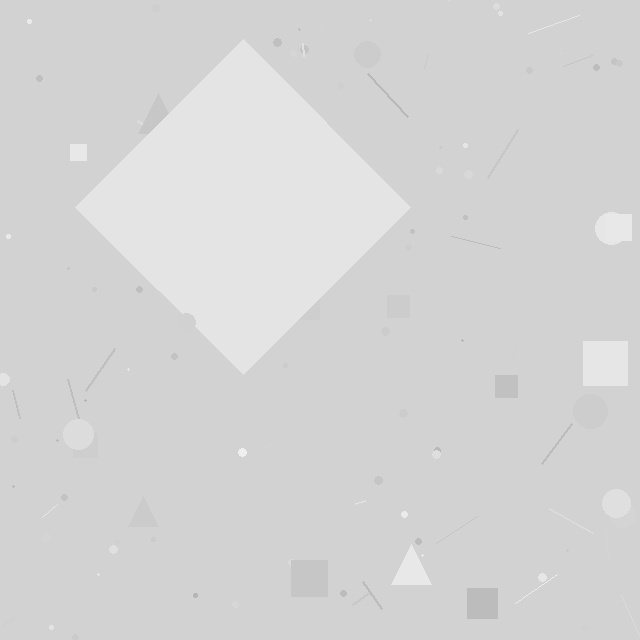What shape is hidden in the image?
A diamond is hidden in the image.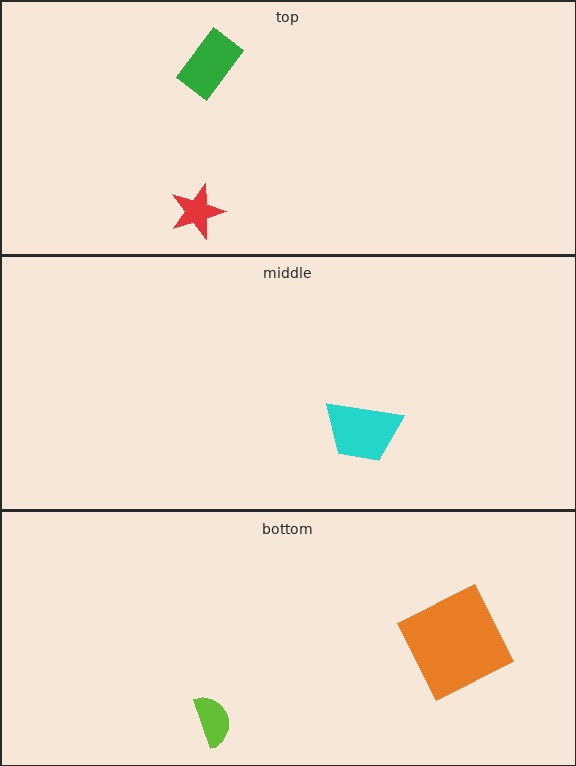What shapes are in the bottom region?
The orange square, the lime semicircle.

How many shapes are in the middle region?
1.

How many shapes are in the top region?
2.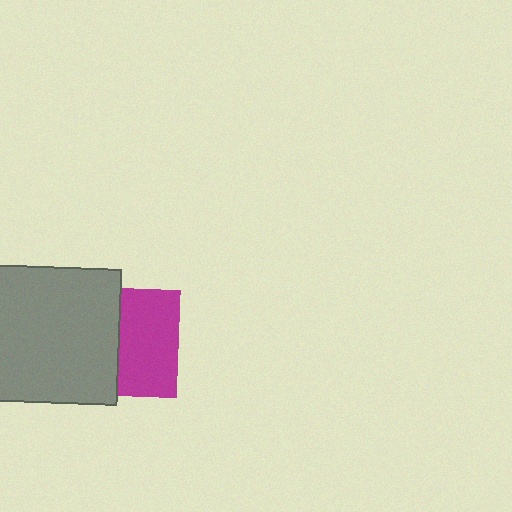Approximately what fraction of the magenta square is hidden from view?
Roughly 46% of the magenta square is hidden behind the gray square.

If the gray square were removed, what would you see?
You would see the complete magenta square.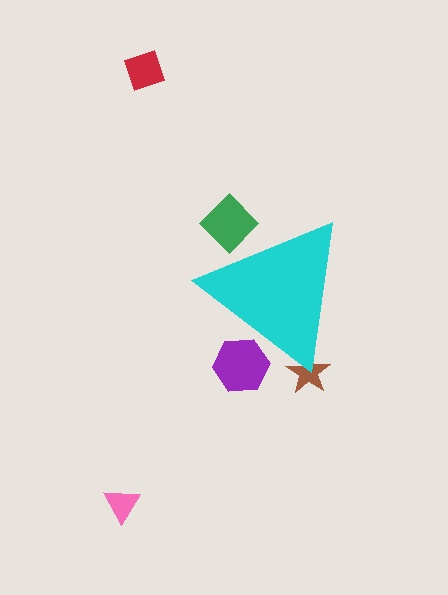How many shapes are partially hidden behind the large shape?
3 shapes are partially hidden.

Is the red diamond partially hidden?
No, the red diamond is fully visible.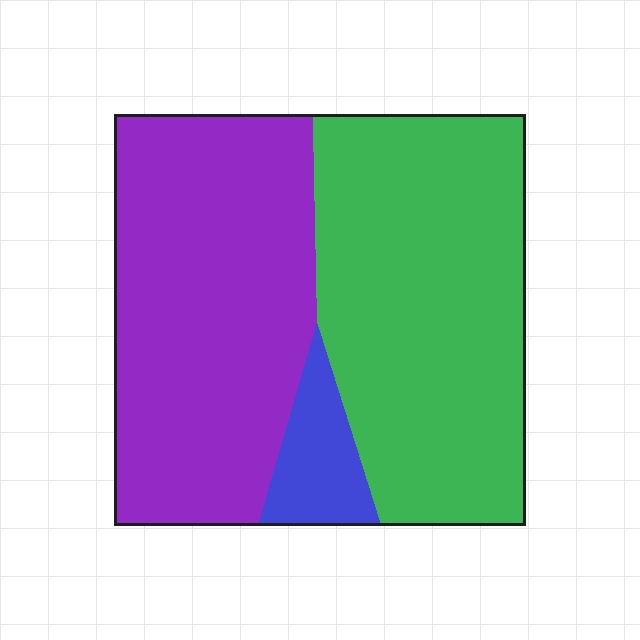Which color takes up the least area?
Blue, at roughly 5%.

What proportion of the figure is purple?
Purple covers 45% of the figure.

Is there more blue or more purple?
Purple.